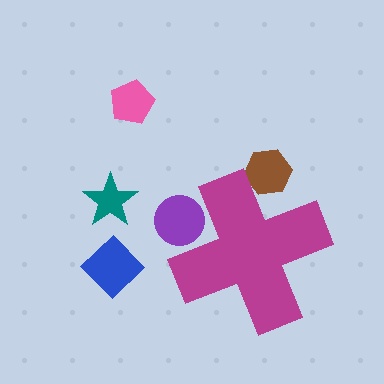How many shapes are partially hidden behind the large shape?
2 shapes are partially hidden.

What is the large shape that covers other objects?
A magenta cross.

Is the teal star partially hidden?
No, the teal star is fully visible.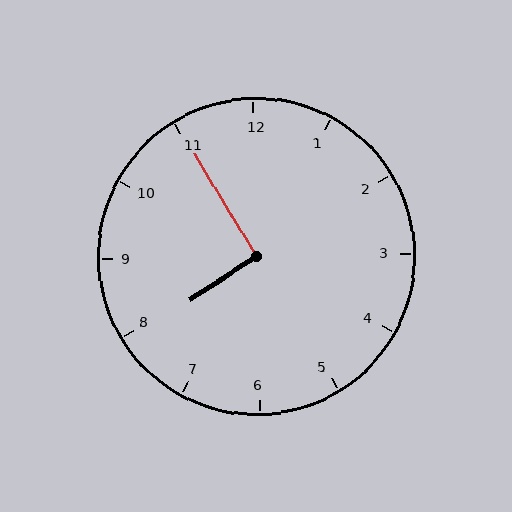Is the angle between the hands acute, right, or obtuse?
It is right.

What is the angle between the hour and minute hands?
Approximately 92 degrees.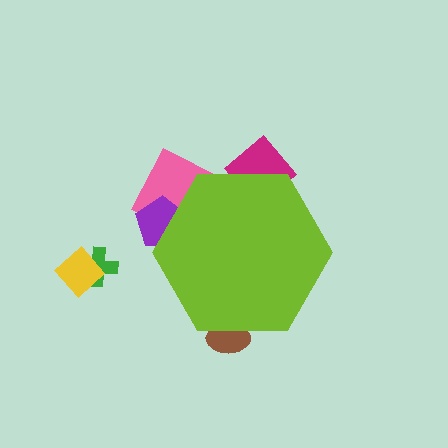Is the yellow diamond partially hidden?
No, the yellow diamond is fully visible.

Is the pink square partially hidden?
Yes, the pink square is partially hidden behind the lime hexagon.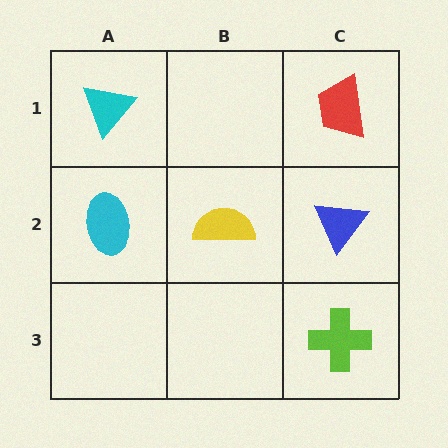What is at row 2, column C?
A blue triangle.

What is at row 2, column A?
A cyan ellipse.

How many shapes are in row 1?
2 shapes.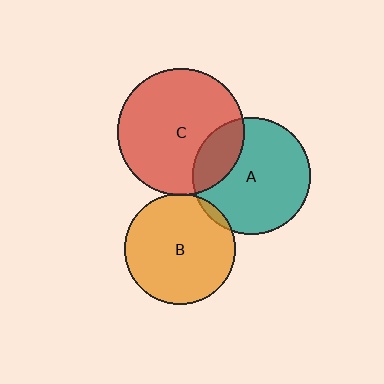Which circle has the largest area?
Circle C (red).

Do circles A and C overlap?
Yes.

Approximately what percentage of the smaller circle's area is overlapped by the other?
Approximately 25%.